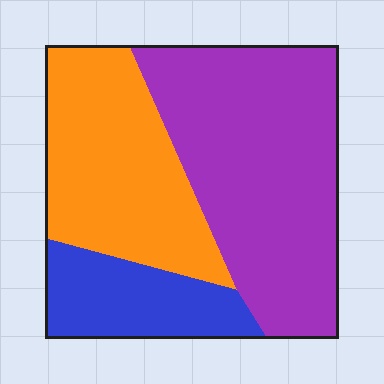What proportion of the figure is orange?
Orange takes up about one third (1/3) of the figure.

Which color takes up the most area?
Purple, at roughly 50%.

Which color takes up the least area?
Blue, at roughly 20%.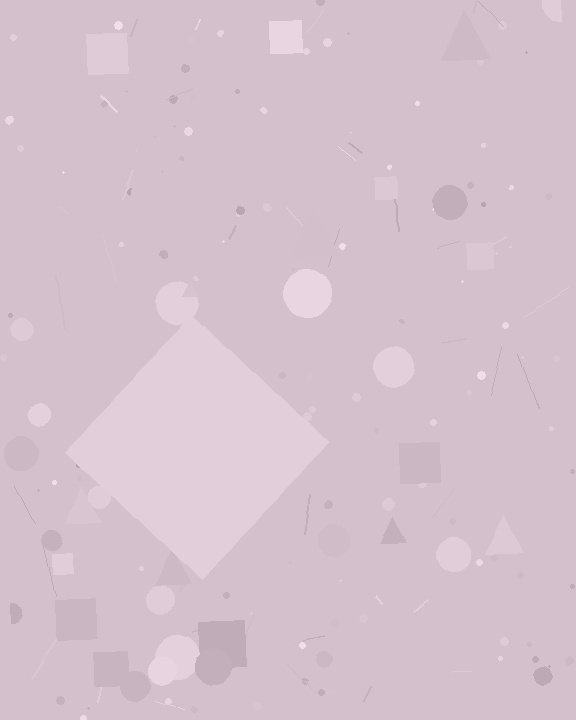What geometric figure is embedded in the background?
A diamond is embedded in the background.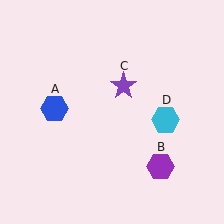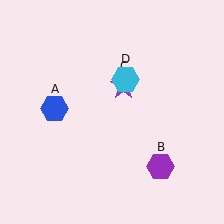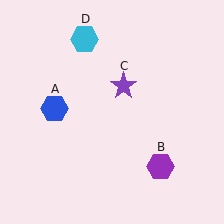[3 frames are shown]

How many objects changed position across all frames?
1 object changed position: cyan hexagon (object D).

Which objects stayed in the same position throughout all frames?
Blue hexagon (object A) and purple hexagon (object B) and purple star (object C) remained stationary.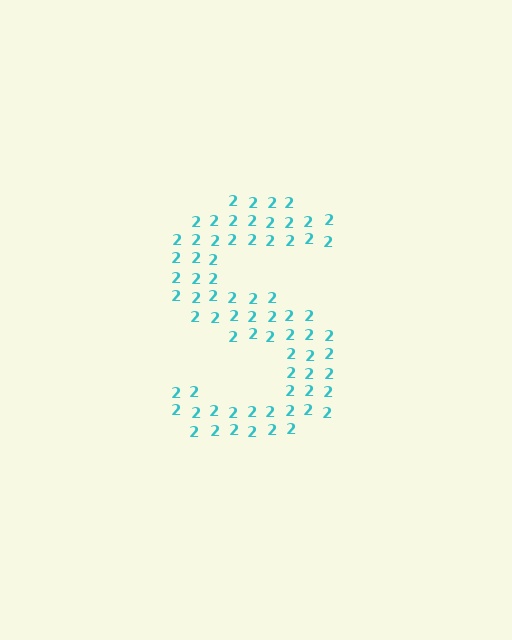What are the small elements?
The small elements are digit 2's.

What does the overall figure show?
The overall figure shows the letter S.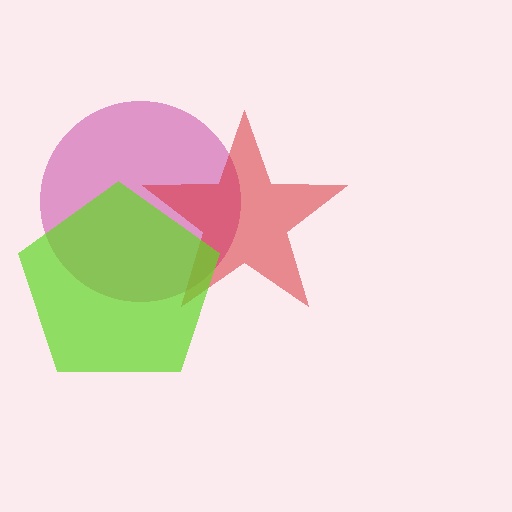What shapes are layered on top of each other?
The layered shapes are: a magenta circle, a red star, a lime pentagon.